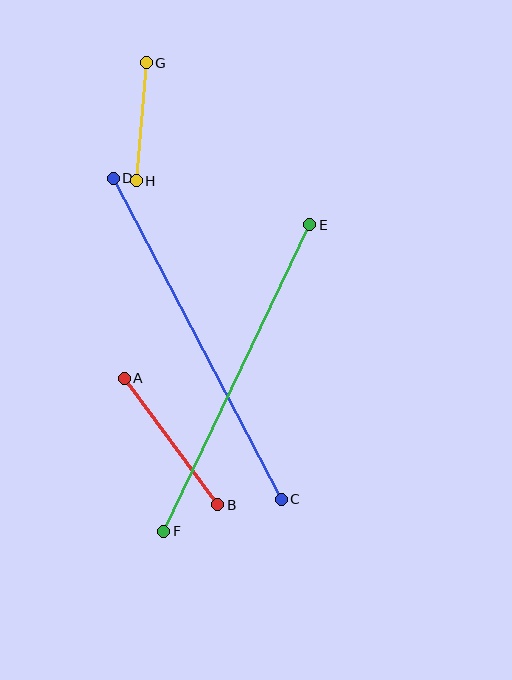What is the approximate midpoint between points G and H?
The midpoint is at approximately (141, 122) pixels.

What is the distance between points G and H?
The distance is approximately 118 pixels.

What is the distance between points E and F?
The distance is approximately 340 pixels.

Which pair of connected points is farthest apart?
Points C and D are farthest apart.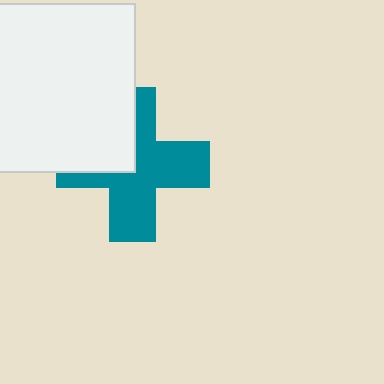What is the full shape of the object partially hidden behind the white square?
The partially hidden object is a teal cross.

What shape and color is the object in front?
The object in front is a white square.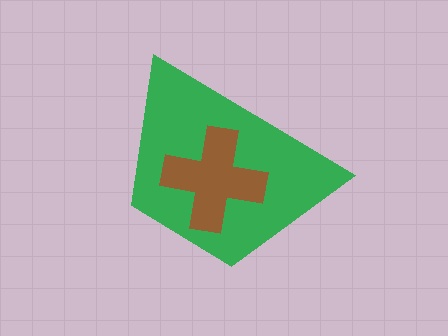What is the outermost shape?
The green trapezoid.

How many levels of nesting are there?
2.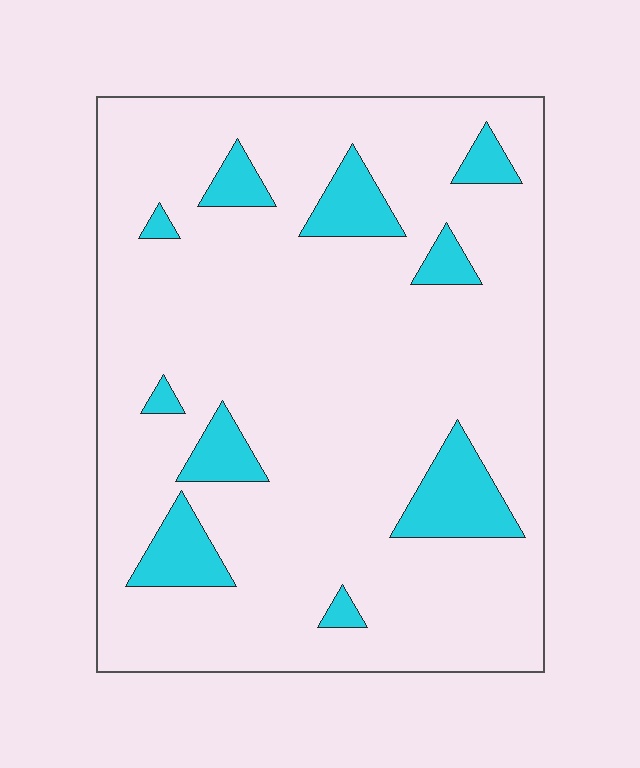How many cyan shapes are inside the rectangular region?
10.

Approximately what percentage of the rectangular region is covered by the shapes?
Approximately 15%.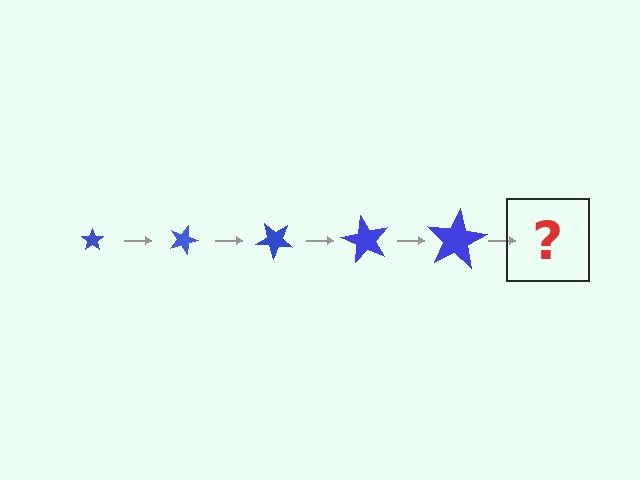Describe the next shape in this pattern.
It should be a star, larger than the previous one and rotated 100 degrees from the start.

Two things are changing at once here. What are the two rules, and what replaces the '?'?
The two rules are that the star grows larger each step and it rotates 20 degrees each step. The '?' should be a star, larger than the previous one and rotated 100 degrees from the start.